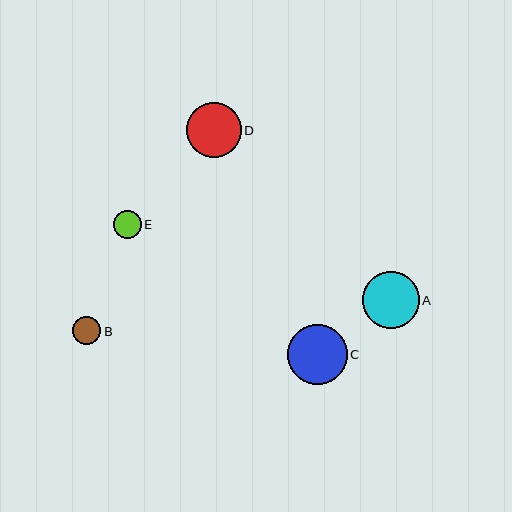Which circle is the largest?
Circle C is the largest with a size of approximately 60 pixels.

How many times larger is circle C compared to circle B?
Circle C is approximately 2.1 times the size of circle B.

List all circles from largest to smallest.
From largest to smallest: C, A, D, B, E.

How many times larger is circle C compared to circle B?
Circle C is approximately 2.1 times the size of circle B.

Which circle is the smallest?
Circle E is the smallest with a size of approximately 28 pixels.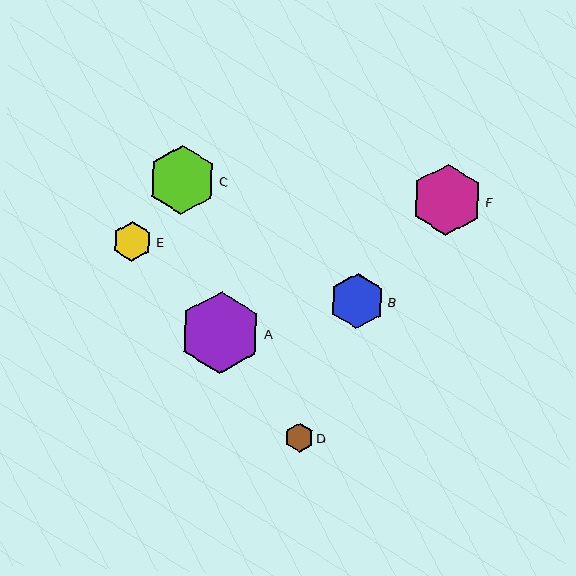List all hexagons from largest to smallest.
From largest to smallest: A, F, C, B, E, D.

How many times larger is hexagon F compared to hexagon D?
Hexagon F is approximately 2.5 times the size of hexagon D.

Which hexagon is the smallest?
Hexagon D is the smallest with a size of approximately 28 pixels.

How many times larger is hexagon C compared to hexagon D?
Hexagon C is approximately 2.4 times the size of hexagon D.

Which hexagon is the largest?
Hexagon A is the largest with a size of approximately 82 pixels.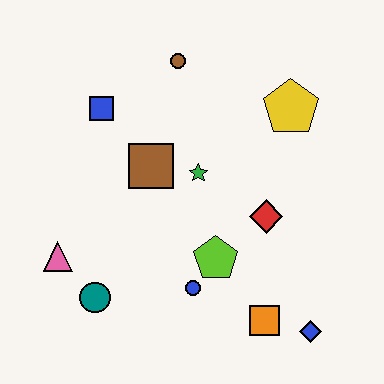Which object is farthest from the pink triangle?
The yellow pentagon is farthest from the pink triangle.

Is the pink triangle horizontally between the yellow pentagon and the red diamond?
No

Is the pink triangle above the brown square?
No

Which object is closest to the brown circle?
The blue square is closest to the brown circle.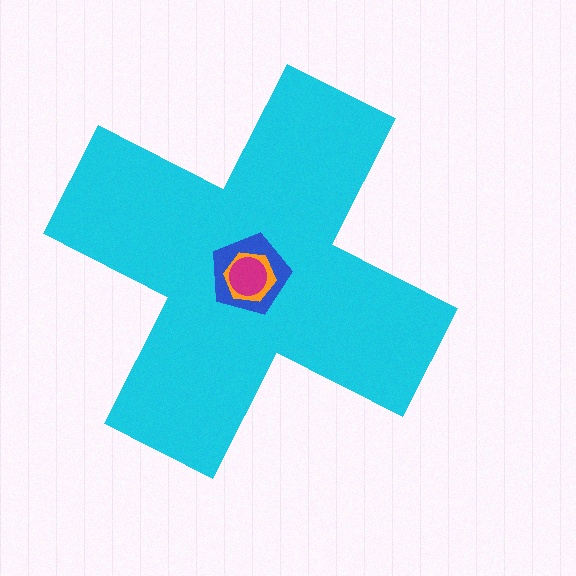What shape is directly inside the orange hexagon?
The magenta circle.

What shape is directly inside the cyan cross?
The blue pentagon.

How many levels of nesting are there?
4.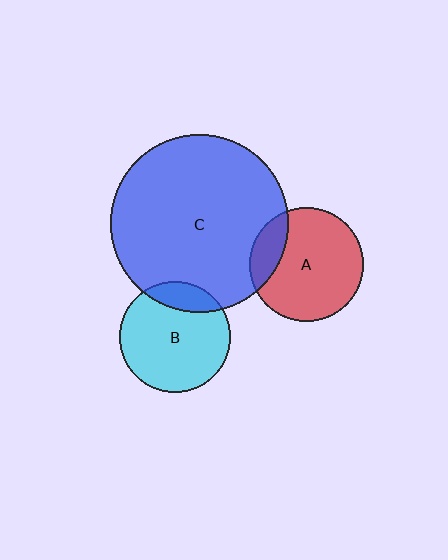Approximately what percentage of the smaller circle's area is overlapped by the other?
Approximately 15%.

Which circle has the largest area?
Circle C (blue).